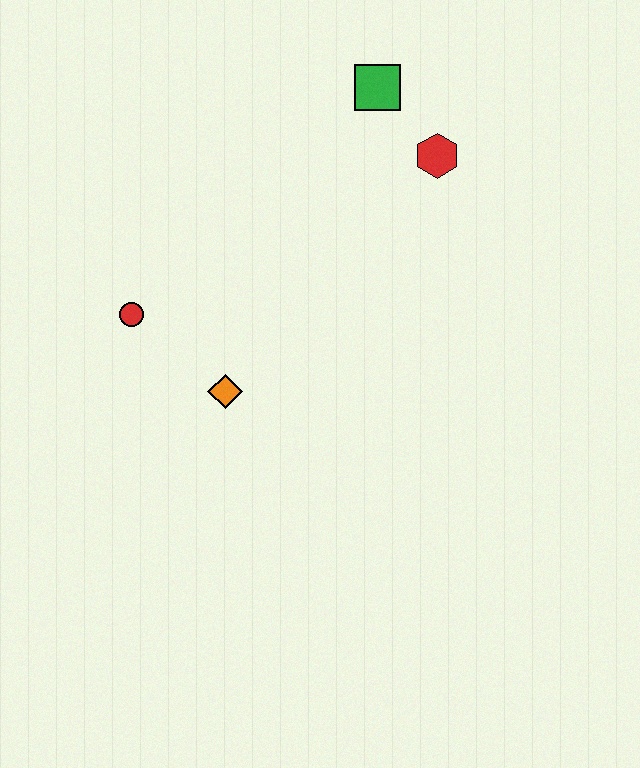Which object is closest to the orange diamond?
The red circle is closest to the orange diamond.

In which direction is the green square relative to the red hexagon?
The green square is above the red hexagon.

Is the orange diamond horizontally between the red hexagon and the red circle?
Yes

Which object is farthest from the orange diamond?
The green square is farthest from the orange diamond.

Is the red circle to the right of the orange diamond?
No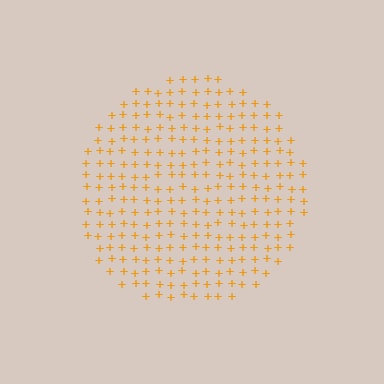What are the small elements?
The small elements are plus signs.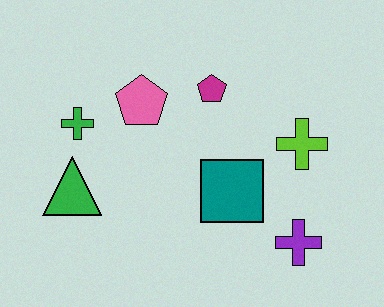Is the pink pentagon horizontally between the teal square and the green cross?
Yes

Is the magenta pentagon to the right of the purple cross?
No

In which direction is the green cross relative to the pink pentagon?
The green cross is to the left of the pink pentagon.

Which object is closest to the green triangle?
The green cross is closest to the green triangle.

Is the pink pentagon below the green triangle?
No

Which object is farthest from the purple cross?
The green cross is farthest from the purple cross.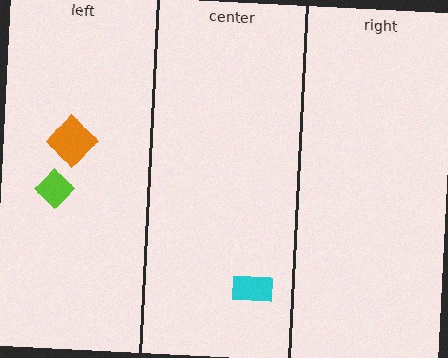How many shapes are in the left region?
2.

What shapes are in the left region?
The lime diamond, the orange diamond.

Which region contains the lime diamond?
The left region.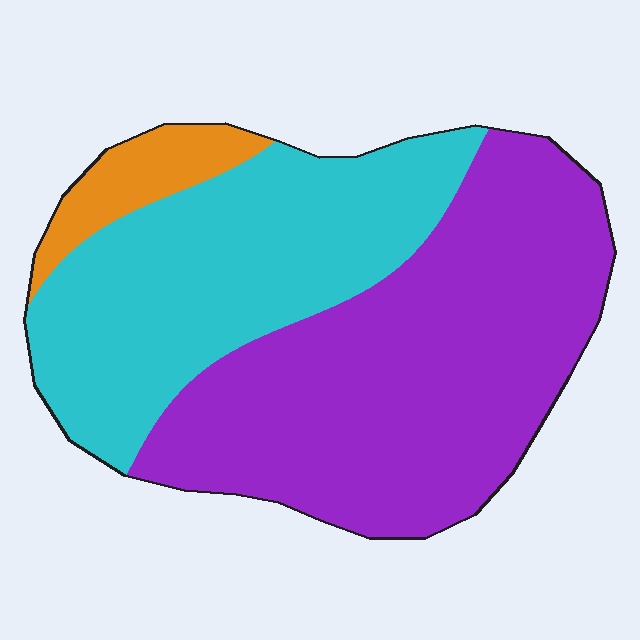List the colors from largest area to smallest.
From largest to smallest: purple, cyan, orange.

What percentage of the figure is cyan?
Cyan covers about 40% of the figure.